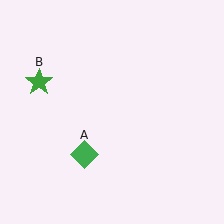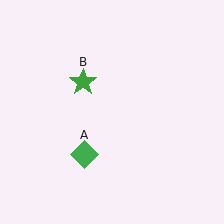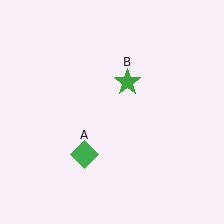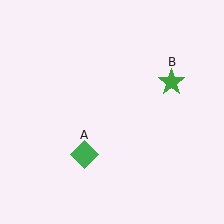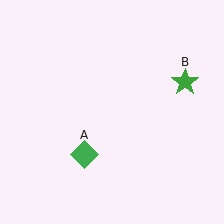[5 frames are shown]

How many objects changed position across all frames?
1 object changed position: green star (object B).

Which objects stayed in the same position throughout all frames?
Green diamond (object A) remained stationary.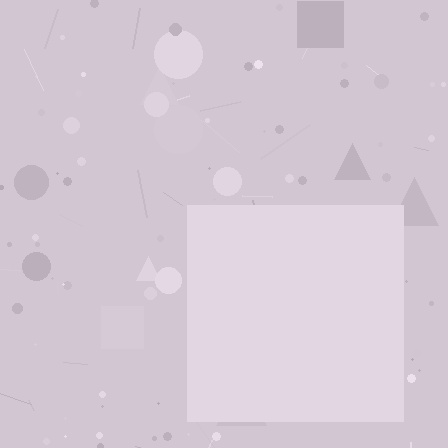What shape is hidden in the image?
A square is hidden in the image.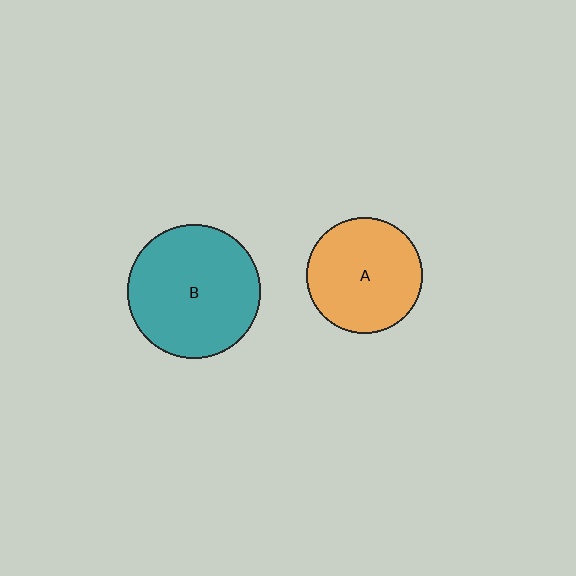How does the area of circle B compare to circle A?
Approximately 1.3 times.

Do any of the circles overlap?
No, none of the circles overlap.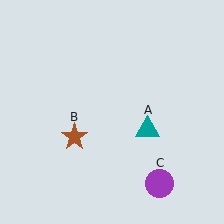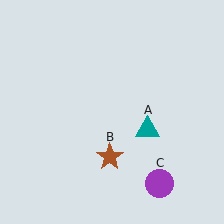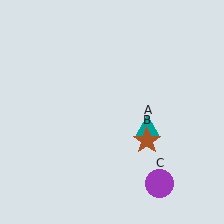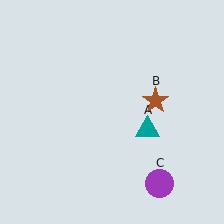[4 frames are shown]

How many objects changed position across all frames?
1 object changed position: brown star (object B).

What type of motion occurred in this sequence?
The brown star (object B) rotated counterclockwise around the center of the scene.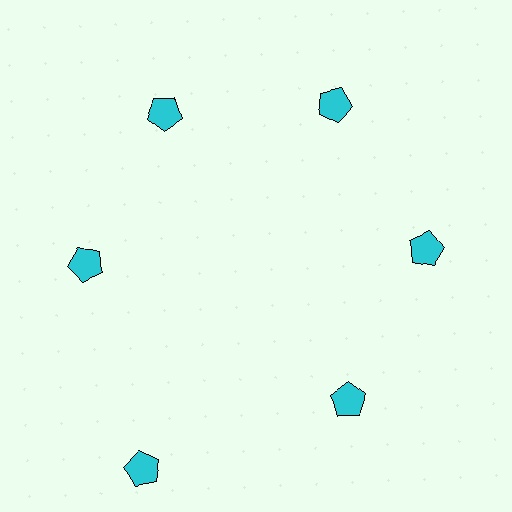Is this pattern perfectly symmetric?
No. The 6 cyan pentagons are arranged in a ring, but one element near the 7 o'clock position is pushed outward from the center, breaking the 6-fold rotational symmetry.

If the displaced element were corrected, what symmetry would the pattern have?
It would have 6-fold rotational symmetry — the pattern would map onto itself every 60 degrees.